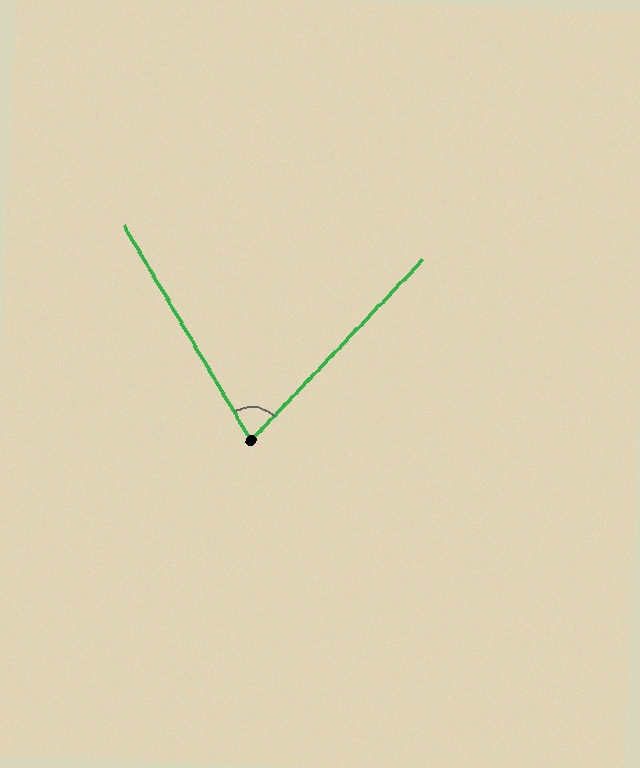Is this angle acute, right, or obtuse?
It is acute.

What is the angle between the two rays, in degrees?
Approximately 74 degrees.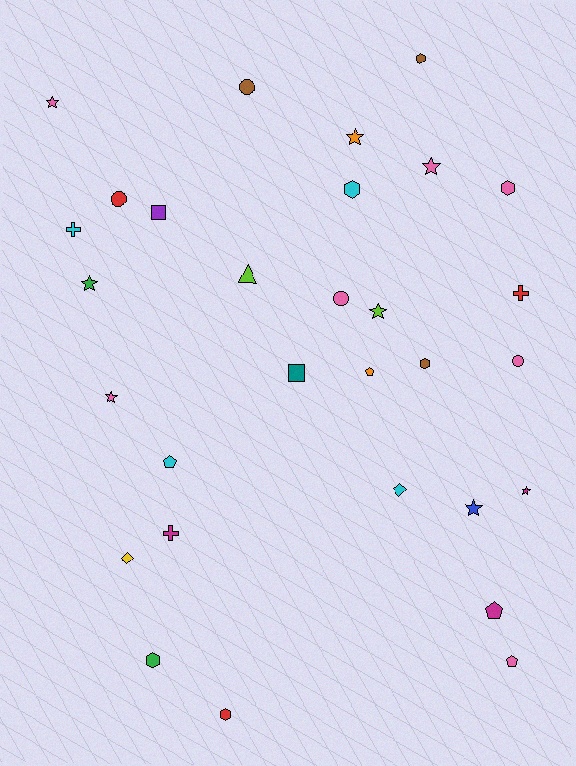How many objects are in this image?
There are 30 objects.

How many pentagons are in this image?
There are 4 pentagons.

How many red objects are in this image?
There are 3 red objects.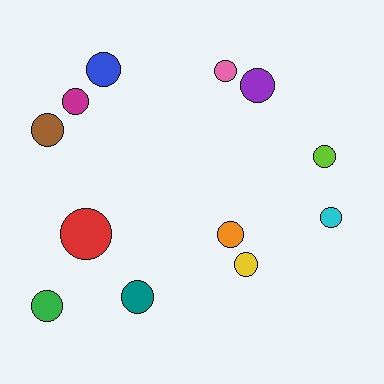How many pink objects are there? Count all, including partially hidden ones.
There is 1 pink object.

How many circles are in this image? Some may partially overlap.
There are 12 circles.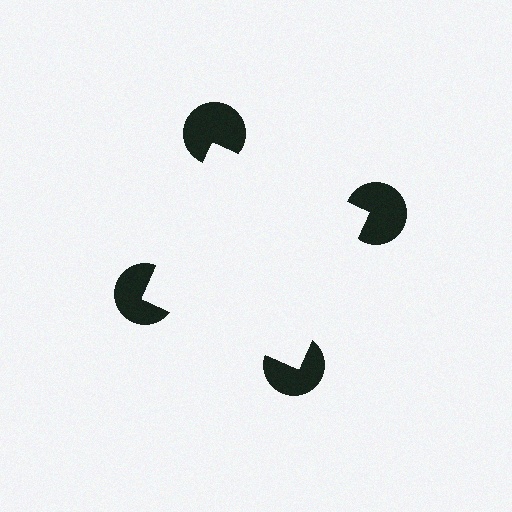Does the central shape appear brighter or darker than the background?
It typically appears slightly brighter than the background, even though no actual brightness change is drawn.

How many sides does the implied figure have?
4 sides.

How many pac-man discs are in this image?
There are 4 — one at each vertex of the illusory square.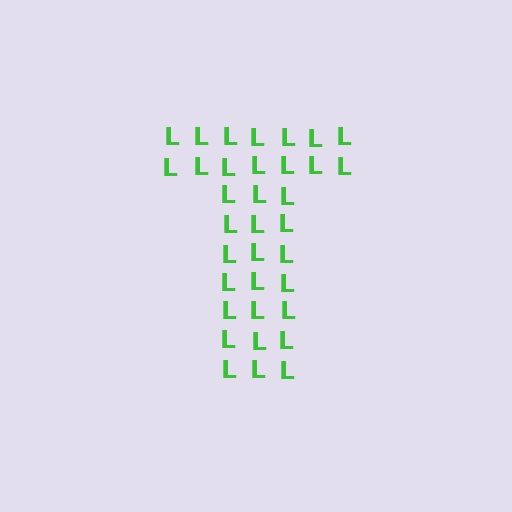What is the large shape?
The large shape is the letter T.